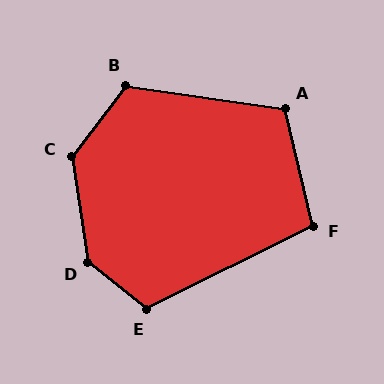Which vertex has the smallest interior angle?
F, at approximately 104 degrees.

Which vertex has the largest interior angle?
D, at approximately 137 degrees.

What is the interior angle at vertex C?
Approximately 134 degrees (obtuse).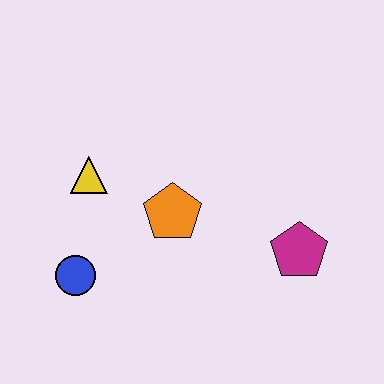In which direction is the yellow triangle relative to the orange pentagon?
The yellow triangle is to the left of the orange pentagon.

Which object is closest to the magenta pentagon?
The orange pentagon is closest to the magenta pentagon.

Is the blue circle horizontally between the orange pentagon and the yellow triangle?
No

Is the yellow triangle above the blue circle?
Yes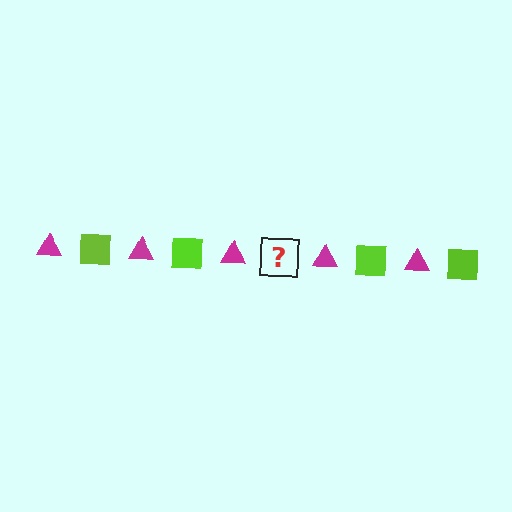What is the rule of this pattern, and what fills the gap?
The rule is that the pattern alternates between magenta triangle and lime square. The gap should be filled with a lime square.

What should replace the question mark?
The question mark should be replaced with a lime square.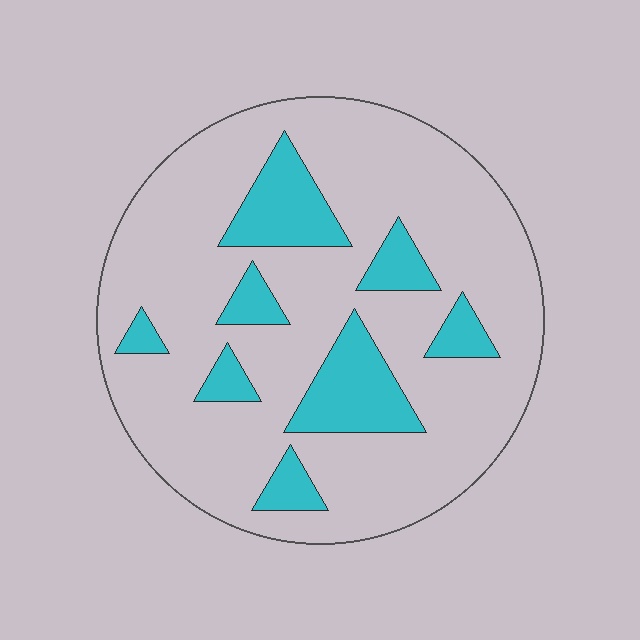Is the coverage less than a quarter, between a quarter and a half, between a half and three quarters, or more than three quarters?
Less than a quarter.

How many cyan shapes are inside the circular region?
8.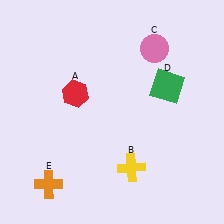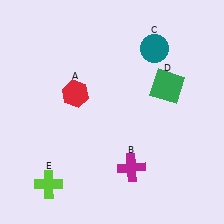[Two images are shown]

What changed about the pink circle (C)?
In Image 1, C is pink. In Image 2, it changed to teal.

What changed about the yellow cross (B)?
In Image 1, B is yellow. In Image 2, it changed to magenta.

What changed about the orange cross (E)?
In Image 1, E is orange. In Image 2, it changed to lime.